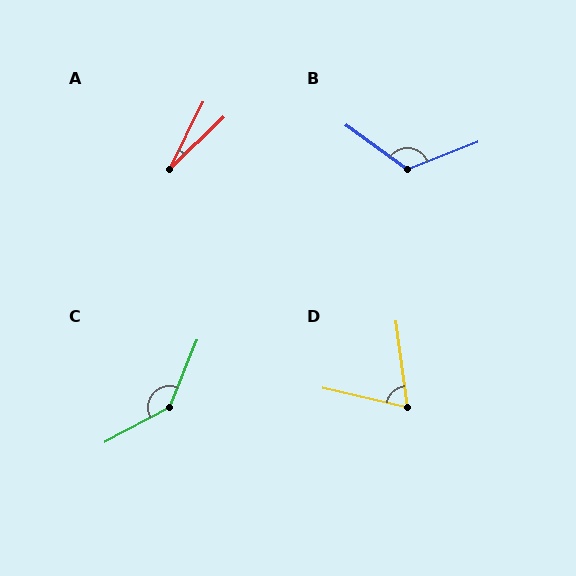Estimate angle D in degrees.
Approximately 69 degrees.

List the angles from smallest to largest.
A (20°), D (69°), B (123°), C (141°).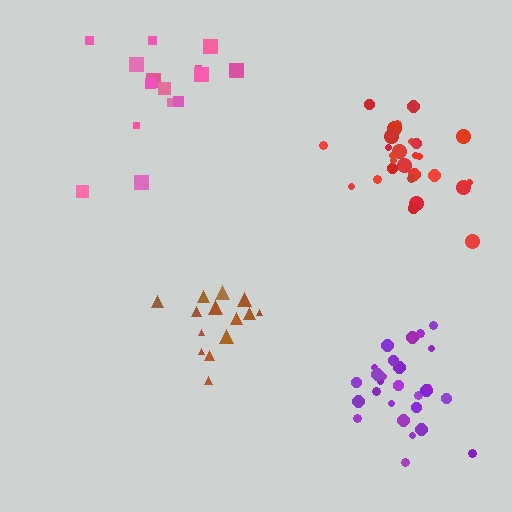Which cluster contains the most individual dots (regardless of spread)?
Red (29).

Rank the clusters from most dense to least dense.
red, purple, brown, pink.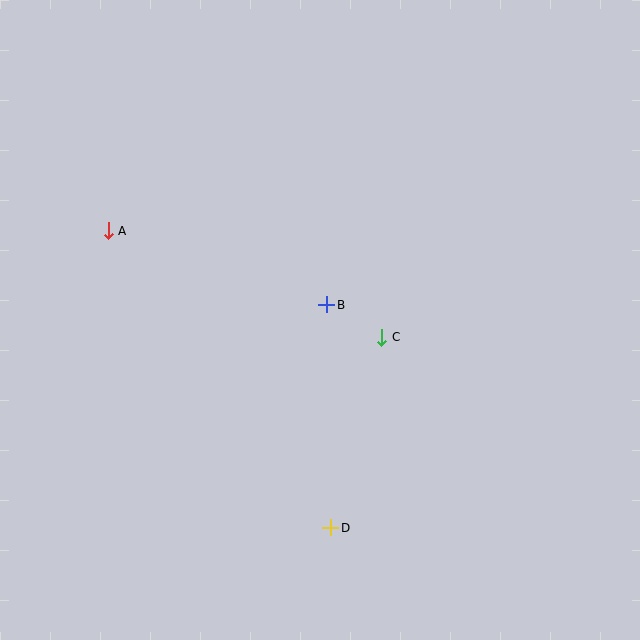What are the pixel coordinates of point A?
Point A is at (108, 231).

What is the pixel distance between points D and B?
The distance between D and B is 223 pixels.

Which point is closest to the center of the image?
Point B at (327, 305) is closest to the center.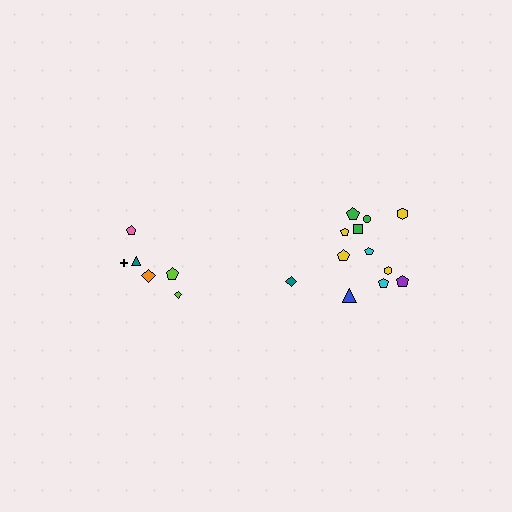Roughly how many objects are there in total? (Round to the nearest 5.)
Roughly 20 objects in total.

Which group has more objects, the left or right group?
The right group.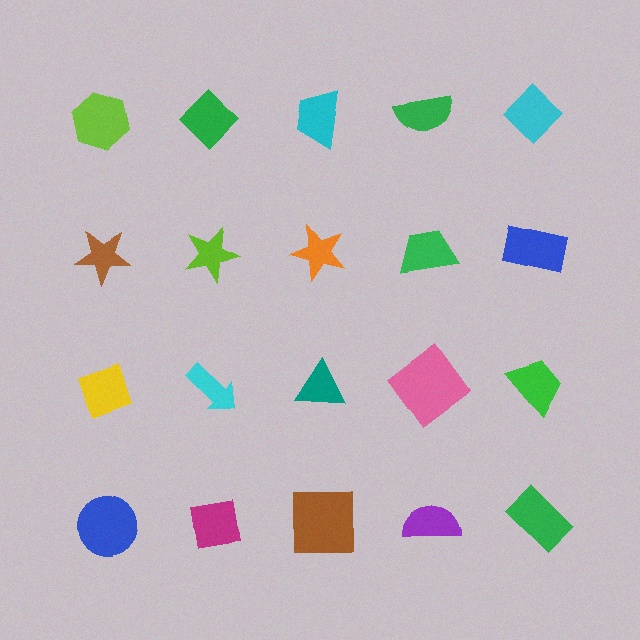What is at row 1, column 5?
A cyan diamond.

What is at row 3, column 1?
A yellow diamond.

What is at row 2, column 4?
A green trapezoid.